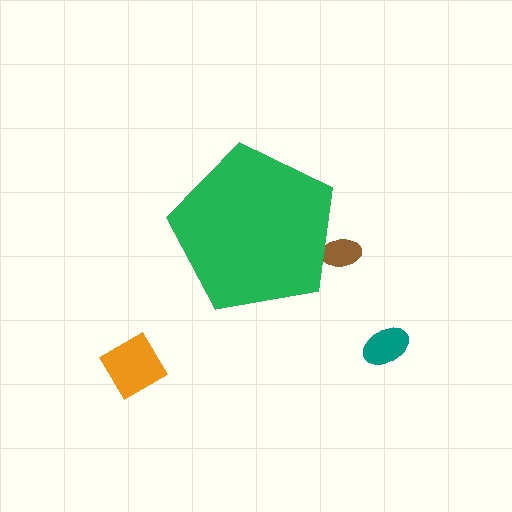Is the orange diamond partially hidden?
No, the orange diamond is fully visible.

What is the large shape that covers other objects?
A green pentagon.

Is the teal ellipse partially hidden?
No, the teal ellipse is fully visible.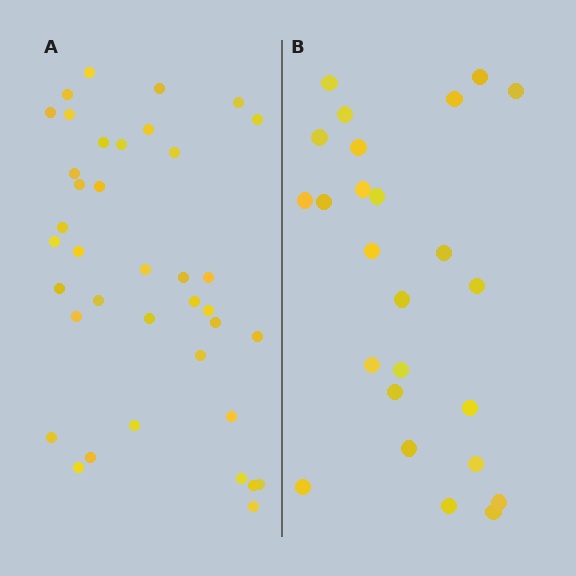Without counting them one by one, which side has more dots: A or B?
Region A (the left region) has more dots.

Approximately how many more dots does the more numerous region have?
Region A has approximately 15 more dots than region B.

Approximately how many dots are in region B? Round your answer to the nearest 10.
About 20 dots. (The exact count is 25, which rounds to 20.)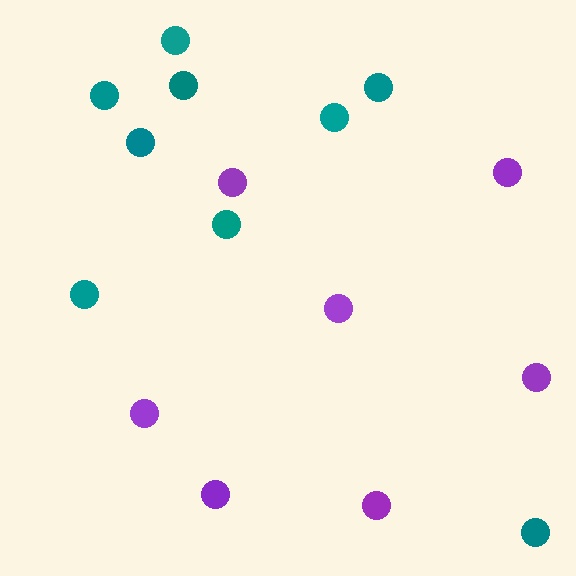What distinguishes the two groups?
There are 2 groups: one group of purple circles (7) and one group of teal circles (9).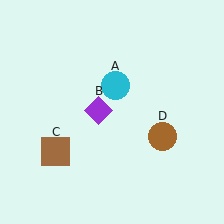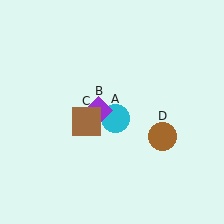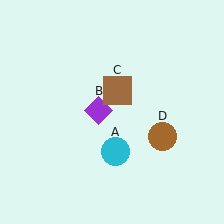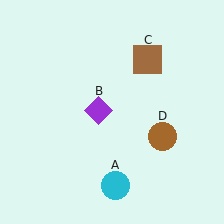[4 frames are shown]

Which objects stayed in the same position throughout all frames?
Purple diamond (object B) and brown circle (object D) remained stationary.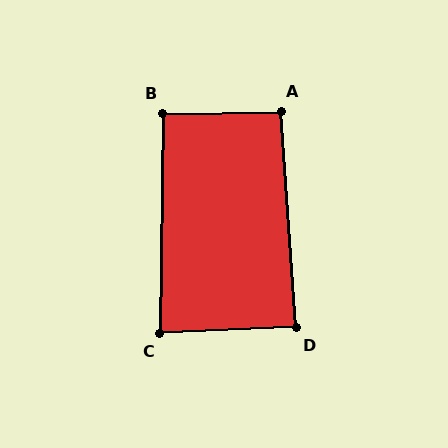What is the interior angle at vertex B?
Approximately 92 degrees (approximately right).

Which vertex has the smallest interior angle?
C, at approximately 87 degrees.